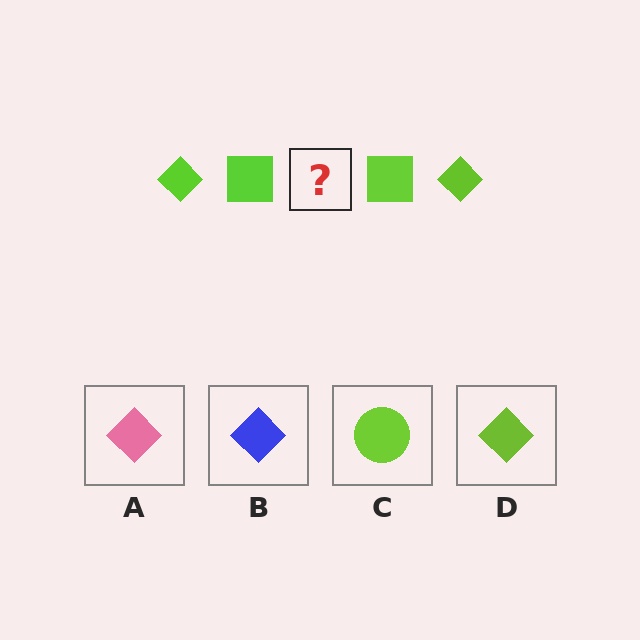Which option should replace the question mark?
Option D.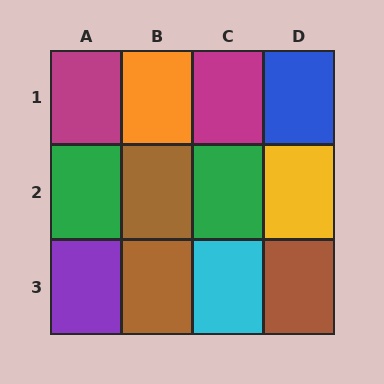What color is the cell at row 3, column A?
Purple.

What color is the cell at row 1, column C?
Magenta.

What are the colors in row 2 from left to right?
Green, brown, green, yellow.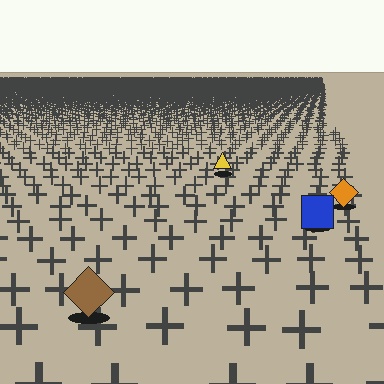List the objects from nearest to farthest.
From nearest to farthest: the brown diamond, the blue square, the orange diamond, the yellow triangle.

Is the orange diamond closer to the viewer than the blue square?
No. The blue square is closer — you can tell from the texture gradient: the ground texture is coarser near it.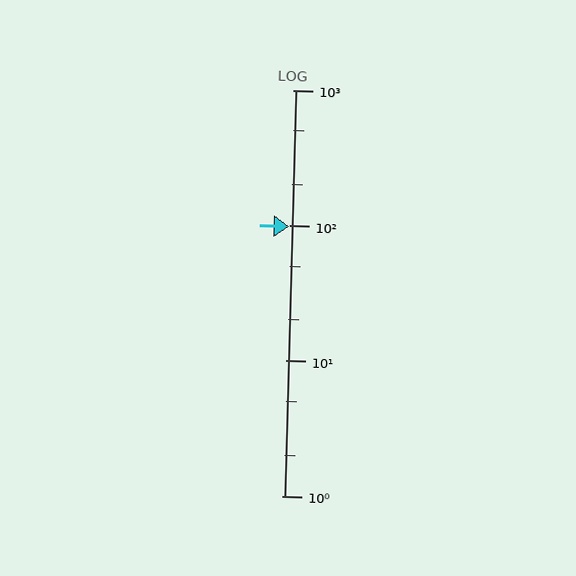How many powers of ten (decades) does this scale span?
The scale spans 3 decades, from 1 to 1000.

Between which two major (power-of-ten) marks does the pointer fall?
The pointer is between 10 and 100.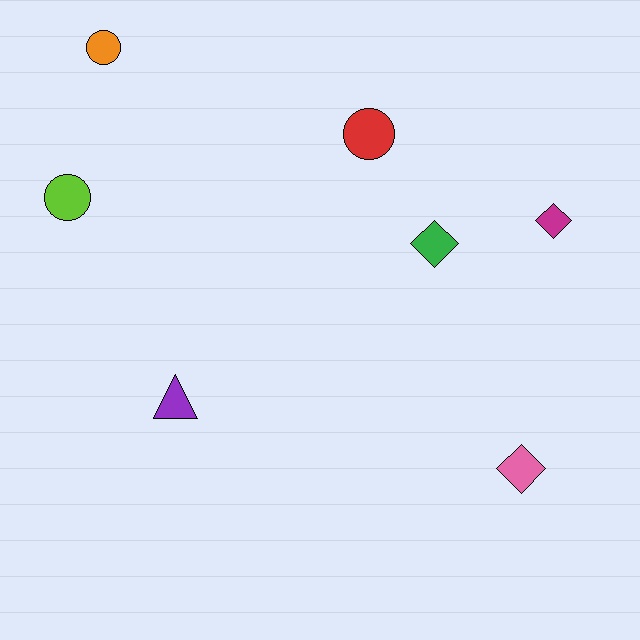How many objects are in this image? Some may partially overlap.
There are 7 objects.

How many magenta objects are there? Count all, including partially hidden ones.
There is 1 magenta object.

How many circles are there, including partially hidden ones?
There are 3 circles.